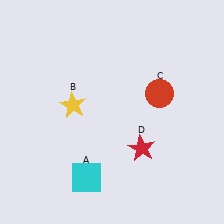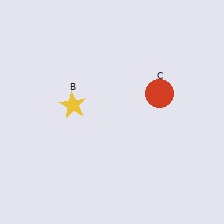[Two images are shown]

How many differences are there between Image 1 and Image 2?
There are 2 differences between the two images.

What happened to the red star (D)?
The red star (D) was removed in Image 2. It was in the bottom-right area of Image 1.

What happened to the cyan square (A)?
The cyan square (A) was removed in Image 2. It was in the bottom-left area of Image 1.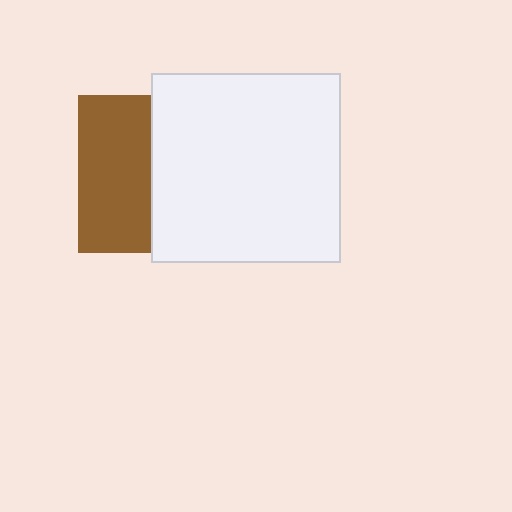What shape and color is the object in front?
The object in front is a white square.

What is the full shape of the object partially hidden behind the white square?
The partially hidden object is a brown square.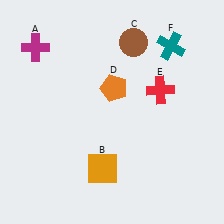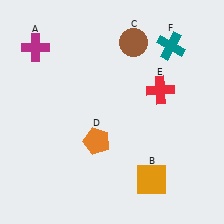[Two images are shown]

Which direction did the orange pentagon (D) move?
The orange pentagon (D) moved down.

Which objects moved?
The objects that moved are: the orange square (B), the orange pentagon (D).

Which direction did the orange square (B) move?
The orange square (B) moved right.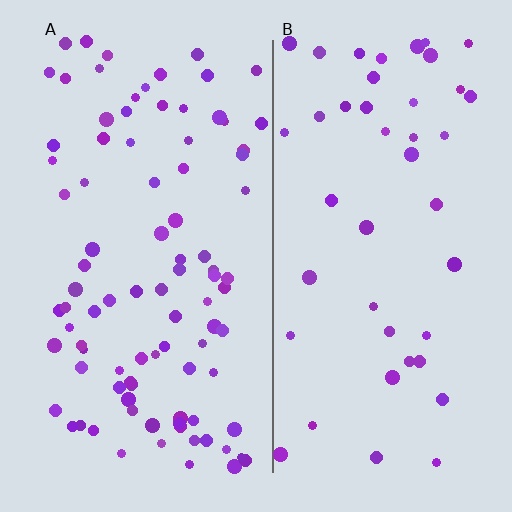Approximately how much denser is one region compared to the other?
Approximately 2.1× — region A over region B.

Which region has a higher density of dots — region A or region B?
A (the left).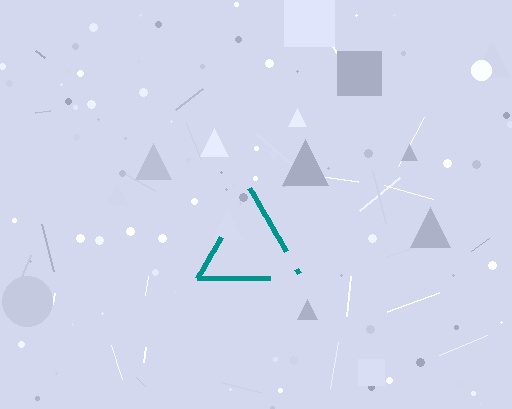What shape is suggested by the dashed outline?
The dashed outline suggests a triangle.